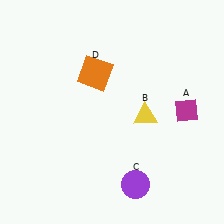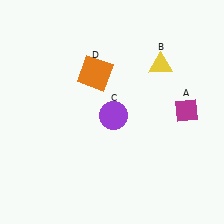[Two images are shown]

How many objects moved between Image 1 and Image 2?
2 objects moved between the two images.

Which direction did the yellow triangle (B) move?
The yellow triangle (B) moved up.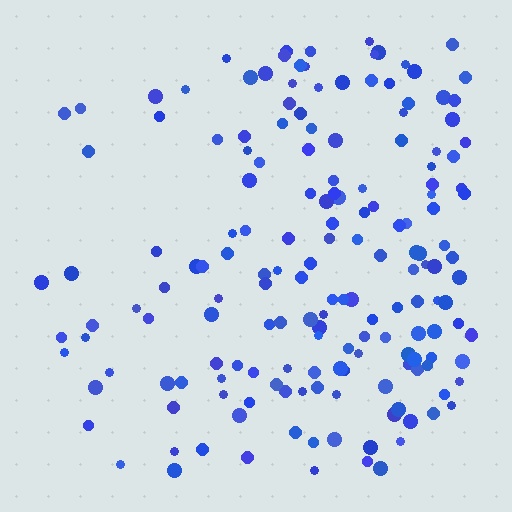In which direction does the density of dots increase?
From left to right, with the right side densest.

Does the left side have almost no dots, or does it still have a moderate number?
Still a moderate number, just noticeably fewer than the right.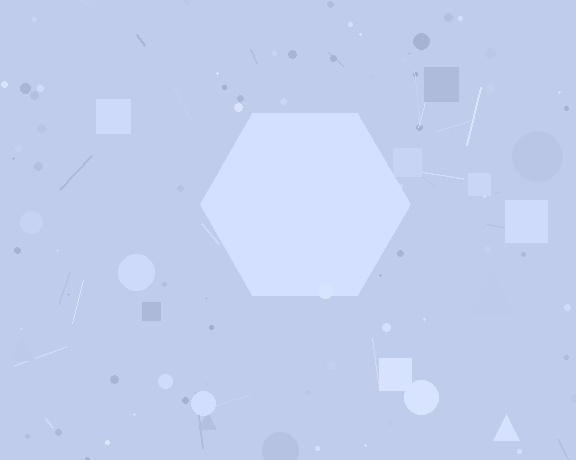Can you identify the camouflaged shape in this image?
The camouflaged shape is a hexagon.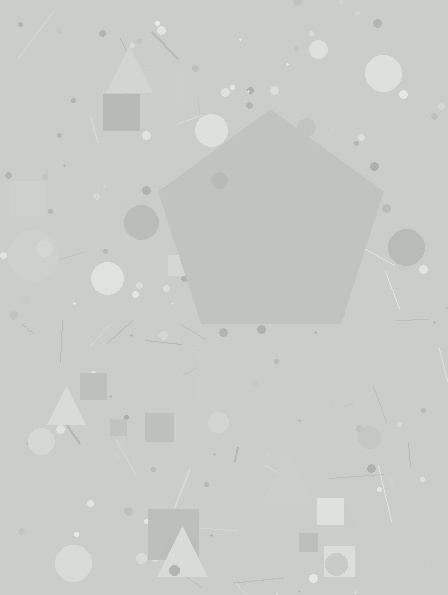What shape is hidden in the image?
A pentagon is hidden in the image.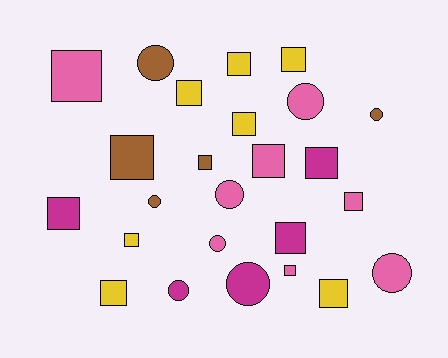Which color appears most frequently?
Pink, with 8 objects.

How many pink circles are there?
There are 4 pink circles.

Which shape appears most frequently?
Square, with 16 objects.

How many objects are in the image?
There are 25 objects.